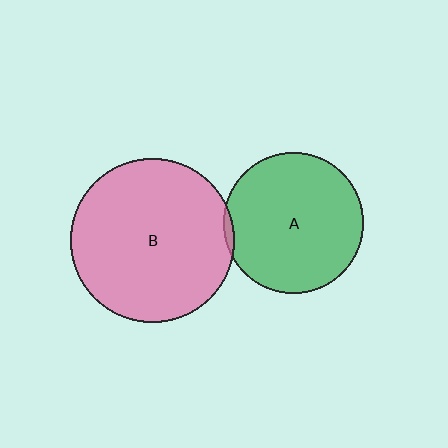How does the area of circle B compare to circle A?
Approximately 1.4 times.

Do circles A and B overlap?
Yes.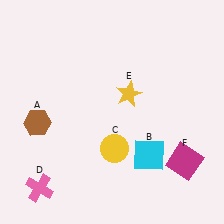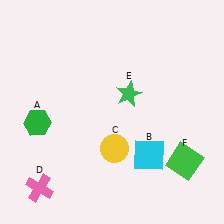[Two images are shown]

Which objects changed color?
A changed from brown to green. E changed from yellow to green. F changed from magenta to green.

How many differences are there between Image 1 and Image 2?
There are 3 differences between the two images.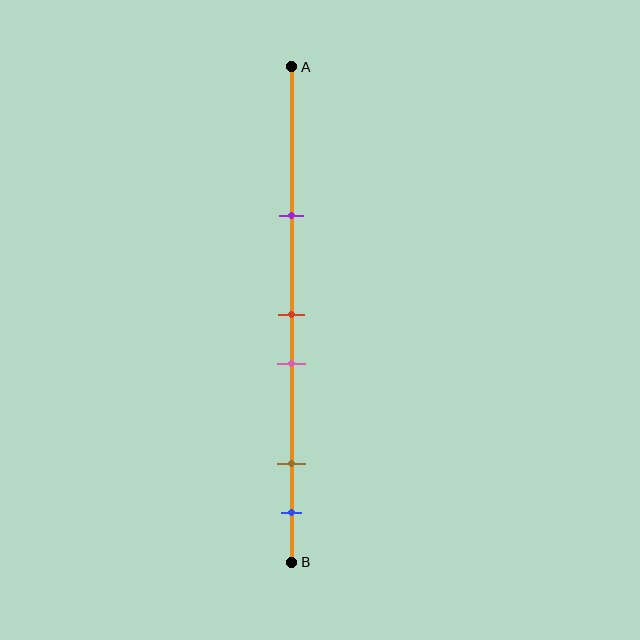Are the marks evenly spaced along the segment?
No, the marks are not evenly spaced.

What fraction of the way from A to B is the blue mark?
The blue mark is approximately 90% (0.9) of the way from A to B.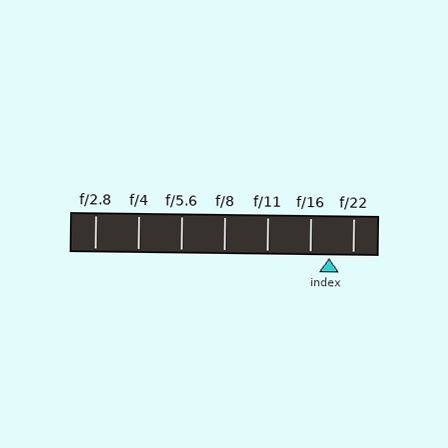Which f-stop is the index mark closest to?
The index mark is closest to f/16.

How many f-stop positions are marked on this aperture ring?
There are 7 f-stop positions marked.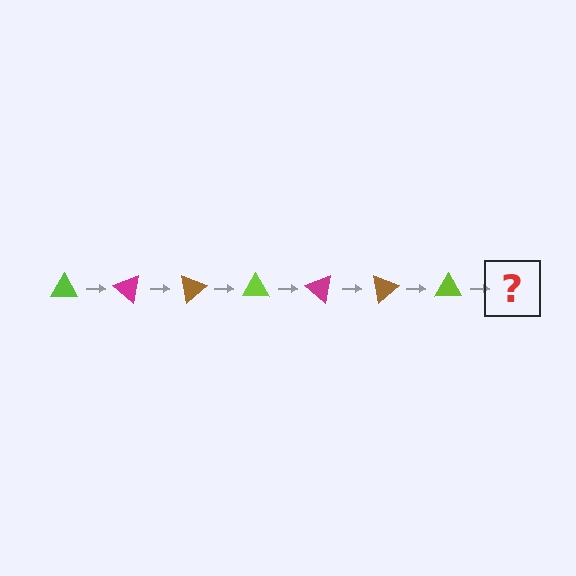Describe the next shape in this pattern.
It should be a magenta triangle, rotated 280 degrees from the start.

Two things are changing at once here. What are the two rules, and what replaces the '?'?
The two rules are that it rotates 40 degrees each step and the color cycles through lime, magenta, and brown. The '?' should be a magenta triangle, rotated 280 degrees from the start.